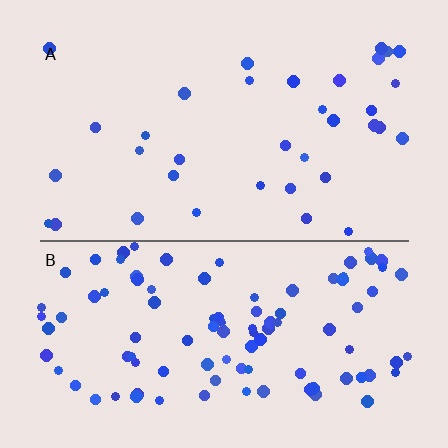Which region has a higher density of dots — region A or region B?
B (the bottom).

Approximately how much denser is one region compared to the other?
Approximately 2.9× — region B over region A.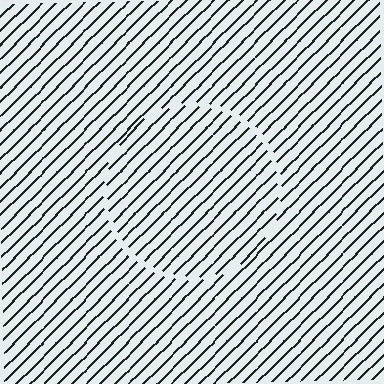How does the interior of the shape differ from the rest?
The interior of the shape contains the same grating, shifted by half a period — the contour is defined by the phase discontinuity where line-ends from the inner and outer gratings abut.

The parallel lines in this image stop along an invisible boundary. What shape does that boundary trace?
An illusory circle. The interior of the shape contains the same grating, shifted by half a period — the contour is defined by the phase discontinuity where line-ends from the inner and outer gratings abut.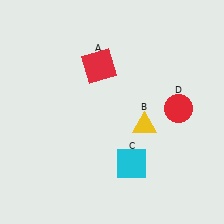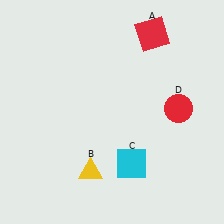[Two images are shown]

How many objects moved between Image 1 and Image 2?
2 objects moved between the two images.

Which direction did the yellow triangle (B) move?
The yellow triangle (B) moved left.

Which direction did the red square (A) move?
The red square (A) moved right.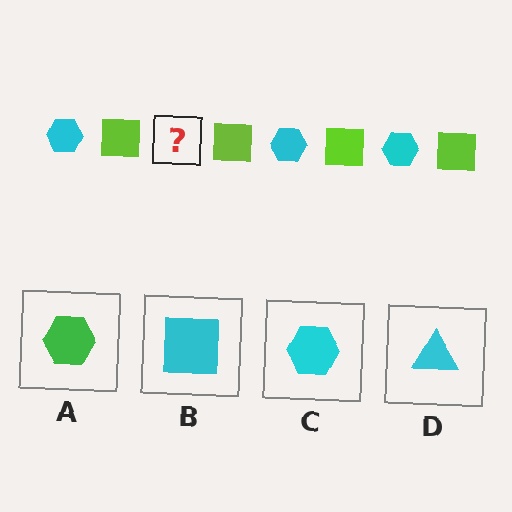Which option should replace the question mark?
Option C.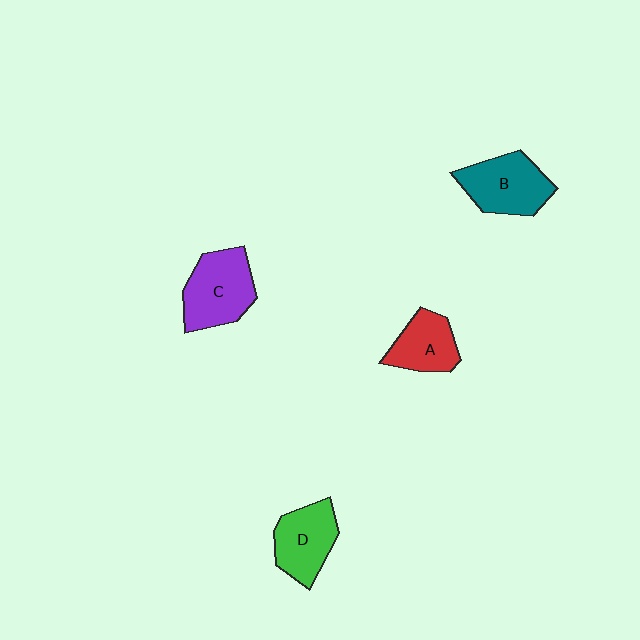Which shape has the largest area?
Shape C (purple).